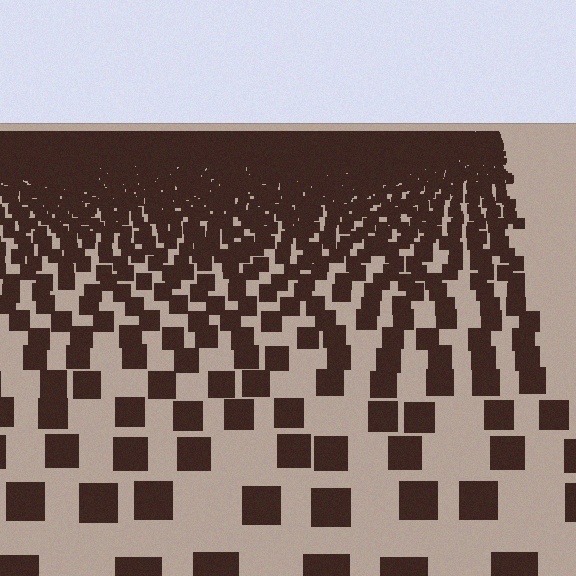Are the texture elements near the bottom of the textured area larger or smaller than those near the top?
Larger. Near the bottom, elements are closer to the viewer and appear at a bigger on-screen size.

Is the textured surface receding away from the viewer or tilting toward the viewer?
The surface is receding away from the viewer. Texture elements get smaller and denser toward the top.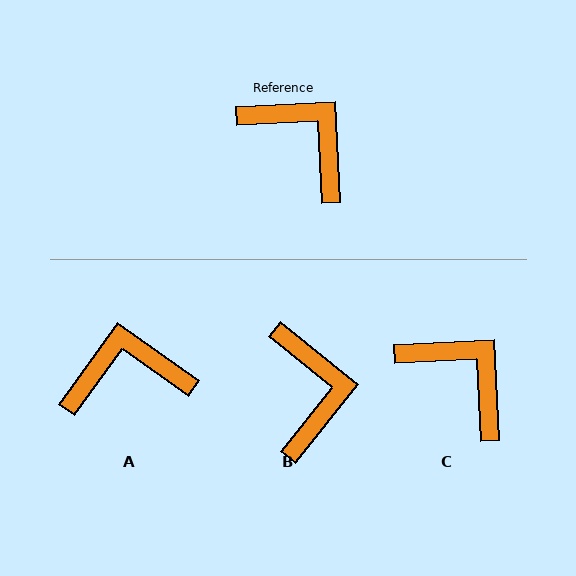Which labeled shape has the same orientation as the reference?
C.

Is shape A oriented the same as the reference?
No, it is off by about 52 degrees.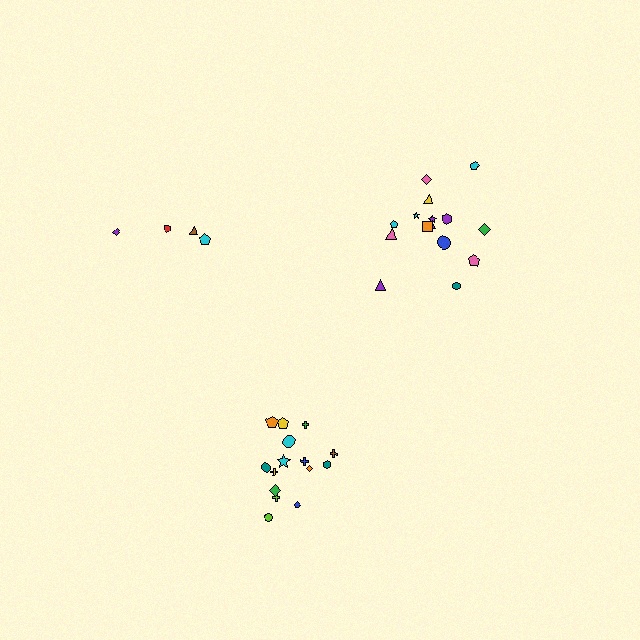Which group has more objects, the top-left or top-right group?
The top-right group.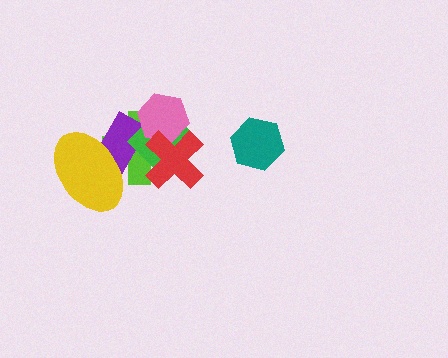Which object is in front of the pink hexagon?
The red cross is in front of the pink hexagon.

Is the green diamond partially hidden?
Yes, it is partially covered by another shape.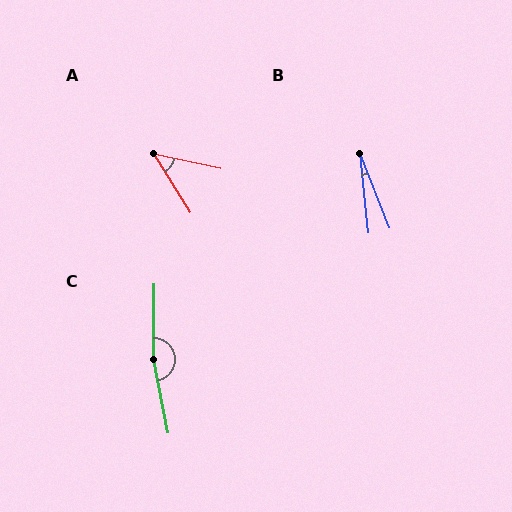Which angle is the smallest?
B, at approximately 16 degrees.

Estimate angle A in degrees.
Approximately 46 degrees.